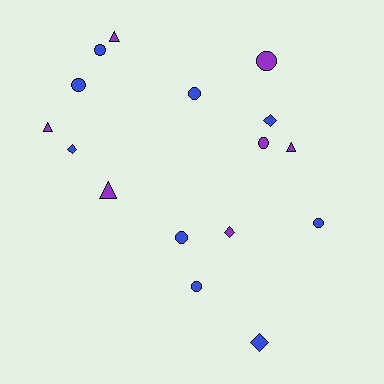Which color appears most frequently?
Blue, with 9 objects.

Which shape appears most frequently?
Circle, with 8 objects.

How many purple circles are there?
There are 2 purple circles.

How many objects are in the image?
There are 16 objects.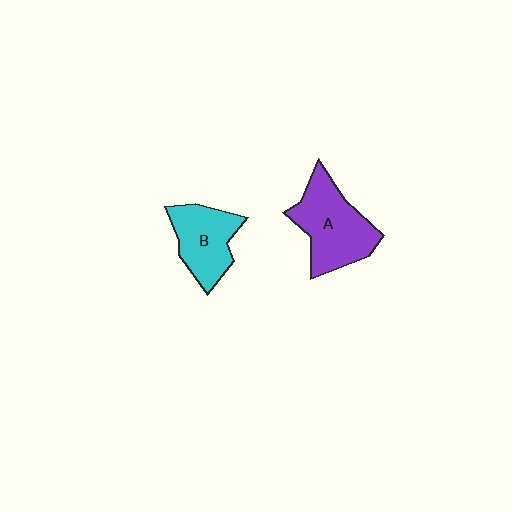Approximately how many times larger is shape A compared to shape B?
Approximately 1.3 times.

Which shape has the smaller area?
Shape B (cyan).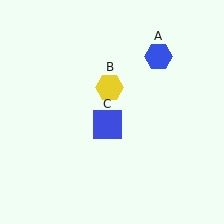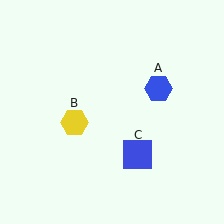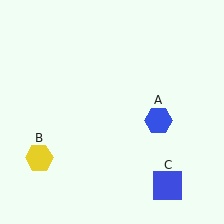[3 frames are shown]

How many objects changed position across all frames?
3 objects changed position: blue hexagon (object A), yellow hexagon (object B), blue square (object C).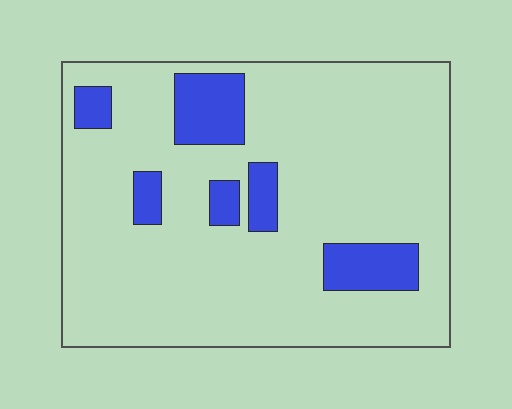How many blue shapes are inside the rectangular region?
6.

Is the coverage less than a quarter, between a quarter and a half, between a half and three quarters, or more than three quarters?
Less than a quarter.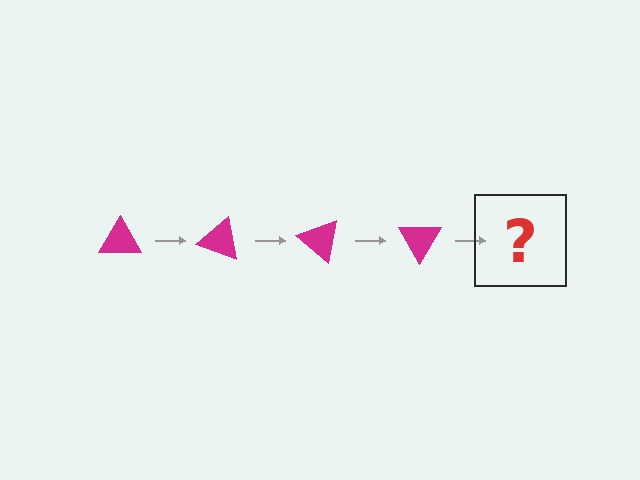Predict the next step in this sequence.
The next step is a magenta triangle rotated 80 degrees.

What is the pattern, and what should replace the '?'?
The pattern is that the triangle rotates 20 degrees each step. The '?' should be a magenta triangle rotated 80 degrees.